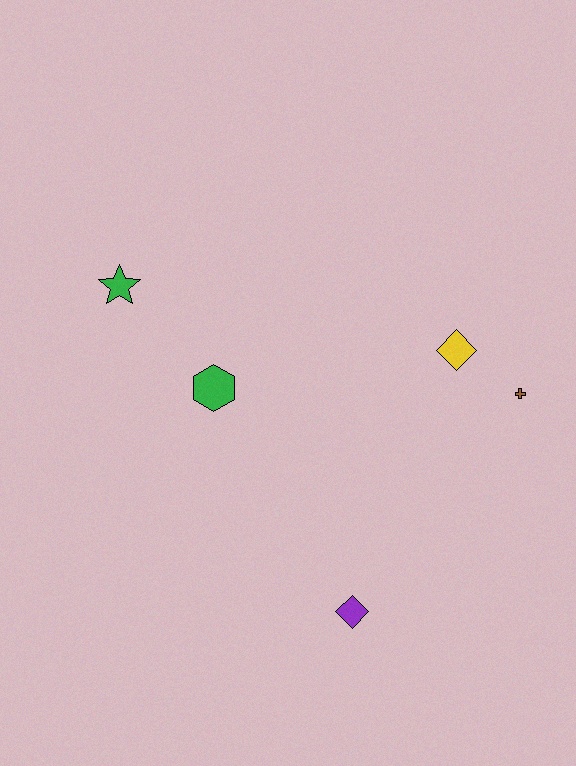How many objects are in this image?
There are 5 objects.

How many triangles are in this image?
There are no triangles.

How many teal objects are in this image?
There are no teal objects.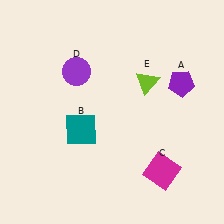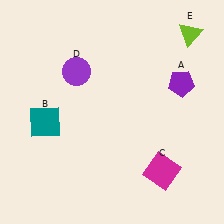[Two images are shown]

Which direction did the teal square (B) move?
The teal square (B) moved left.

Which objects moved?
The objects that moved are: the teal square (B), the lime triangle (E).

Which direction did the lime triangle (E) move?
The lime triangle (E) moved up.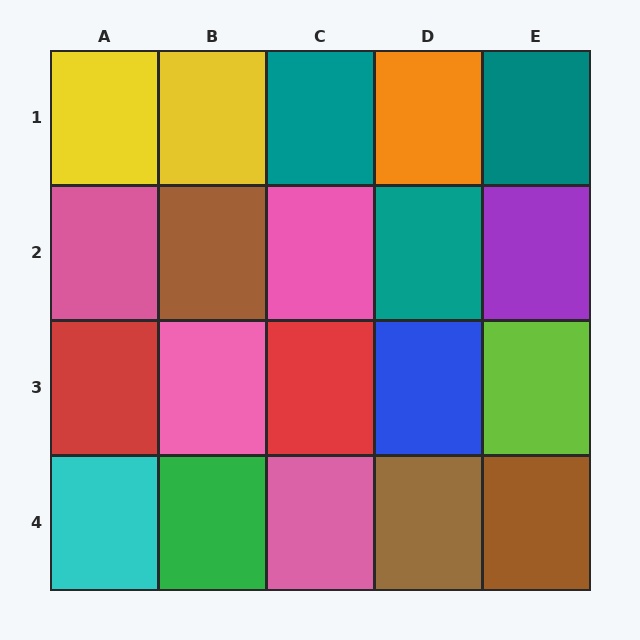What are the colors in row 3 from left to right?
Red, pink, red, blue, lime.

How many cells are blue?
1 cell is blue.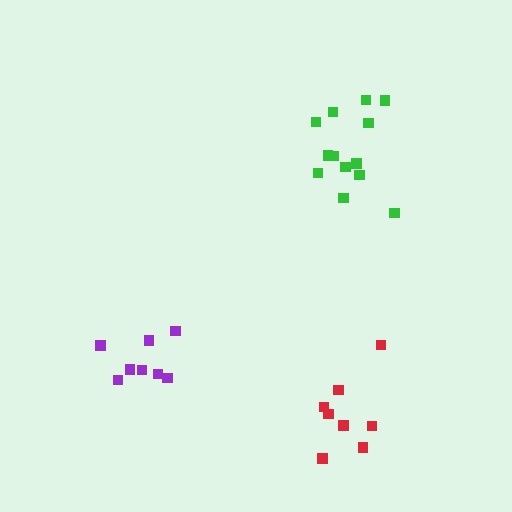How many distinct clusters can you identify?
There are 3 distinct clusters.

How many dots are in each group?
Group 1: 8 dots, Group 2: 13 dots, Group 3: 8 dots (29 total).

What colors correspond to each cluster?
The clusters are colored: purple, green, red.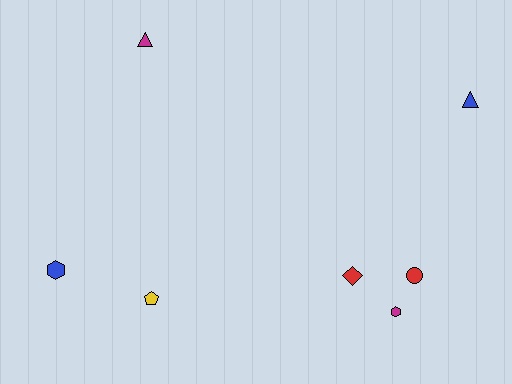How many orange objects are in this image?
There are no orange objects.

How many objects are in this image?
There are 7 objects.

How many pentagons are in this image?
There is 1 pentagon.